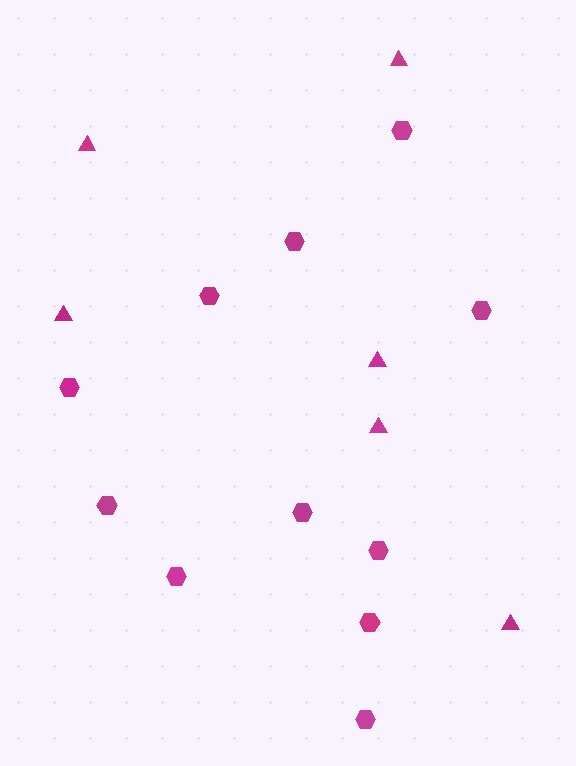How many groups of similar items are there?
There are 2 groups: one group of hexagons (11) and one group of triangles (6).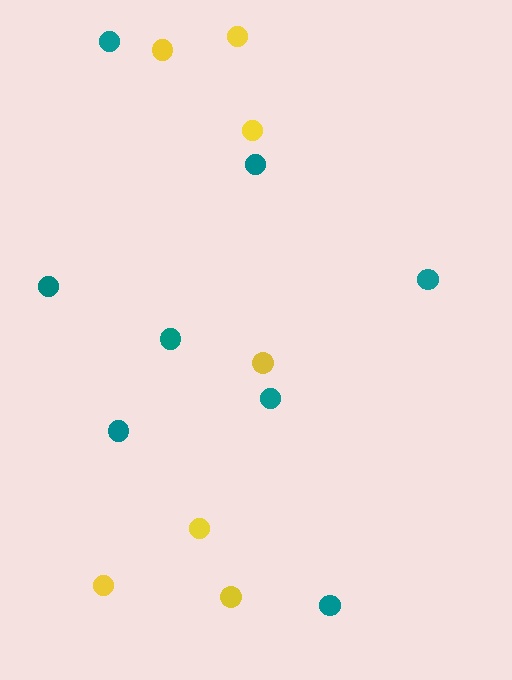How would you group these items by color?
There are 2 groups: one group of yellow circles (7) and one group of teal circles (8).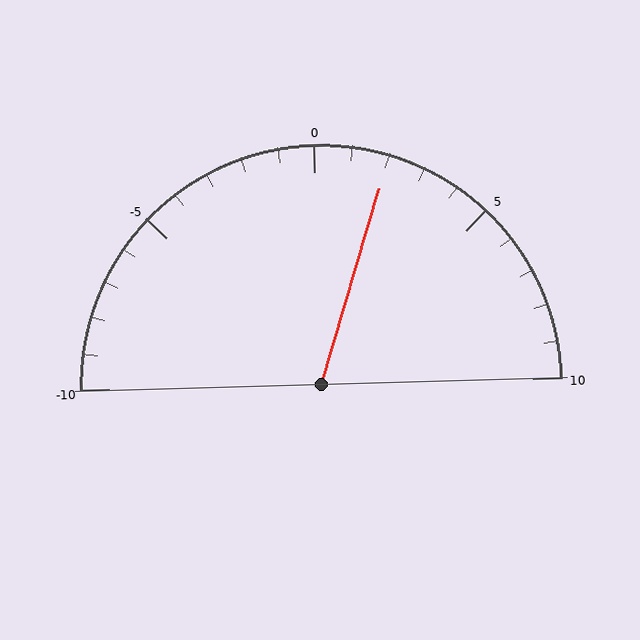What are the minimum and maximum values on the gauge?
The gauge ranges from -10 to 10.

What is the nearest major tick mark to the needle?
The nearest major tick mark is 0.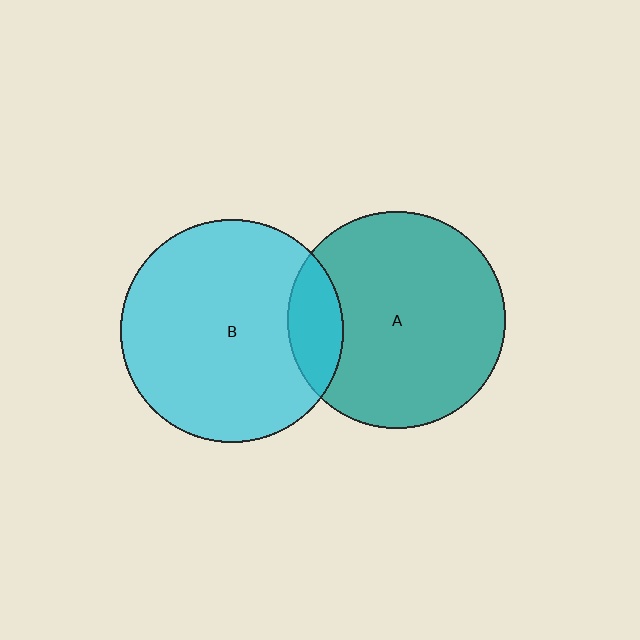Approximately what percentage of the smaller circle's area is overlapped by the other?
Approximately 15%.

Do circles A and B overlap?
Yes.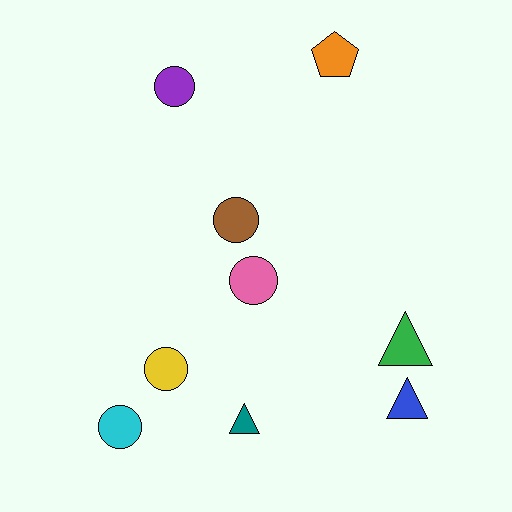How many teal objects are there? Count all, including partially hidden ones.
There is 1 teal object.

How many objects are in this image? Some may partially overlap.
There are 9 objects.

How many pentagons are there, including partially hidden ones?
There is 1 pentagon.